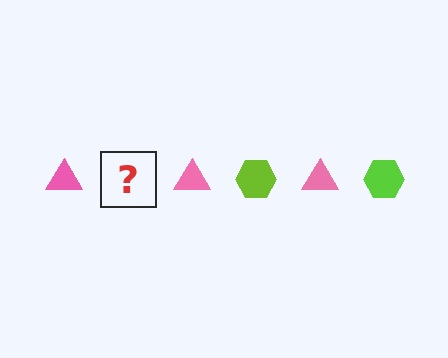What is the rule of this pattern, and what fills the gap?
The rule is that the pattern alternates between pink triangle and lime hexagon. The gap should be filled with a lime hexagon.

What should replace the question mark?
The question mark should be replaced with a lime hexagon.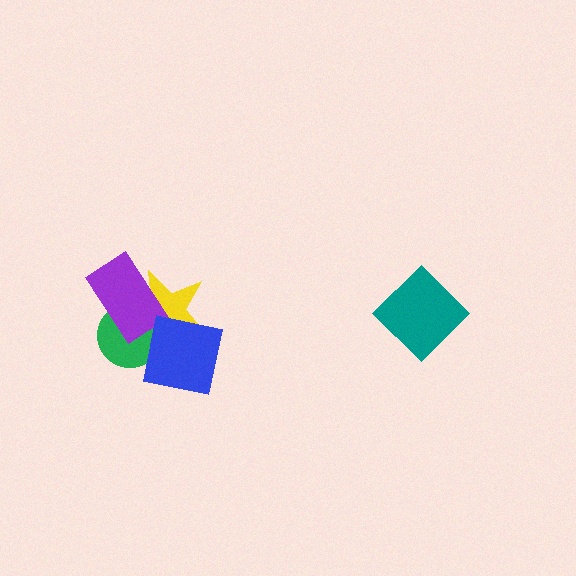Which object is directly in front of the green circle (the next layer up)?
The yellow star is directly in front of the green circle.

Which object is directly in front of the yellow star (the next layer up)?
The purple rectangle is directly in front of the yellow star.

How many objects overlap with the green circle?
3 objects overlap with the green circle.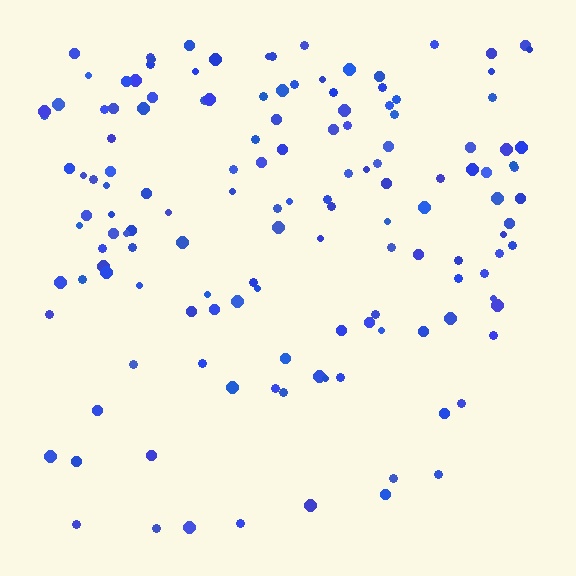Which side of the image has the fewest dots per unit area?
The bottom.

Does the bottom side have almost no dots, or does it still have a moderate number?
Still a moderate number, just noticeably fewer than the top.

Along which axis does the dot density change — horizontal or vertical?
Vertical.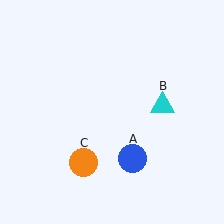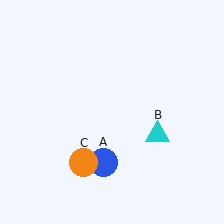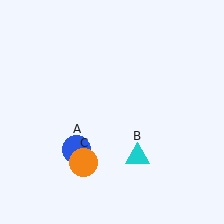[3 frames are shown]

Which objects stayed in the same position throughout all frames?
Orange circle (object C) remained stationary.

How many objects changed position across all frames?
2 objects changed position: blue circle (object A), cyan triangle (object B).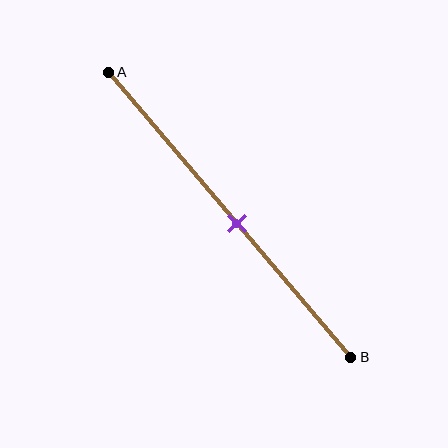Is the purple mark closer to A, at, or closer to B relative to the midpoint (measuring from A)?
The purple mark is closer to point B than the midpoint of segment AB.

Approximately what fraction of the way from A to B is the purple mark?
The purple mark is approximately 55% of the way from A to B.